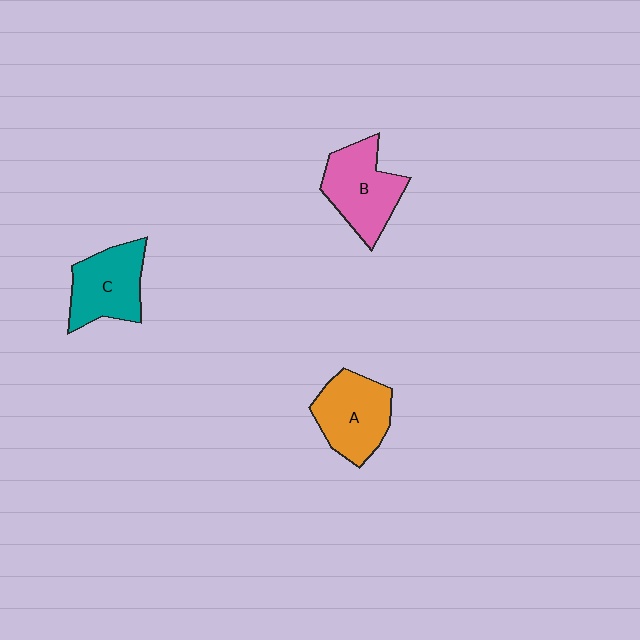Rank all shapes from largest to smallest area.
From largest to smallest: B (pink), A (orange), C (teal).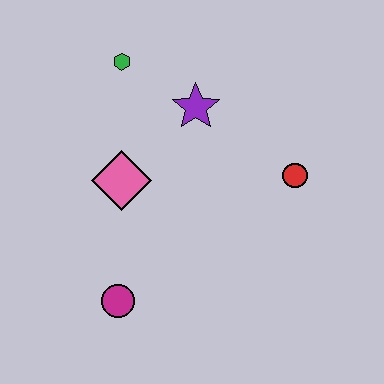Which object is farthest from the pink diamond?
The red circle is farthest from the pink diamond.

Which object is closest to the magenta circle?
The pink diamond is closest to the magenta circle.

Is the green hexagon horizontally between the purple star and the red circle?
No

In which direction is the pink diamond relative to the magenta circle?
The pink diamond is above the magenta circle.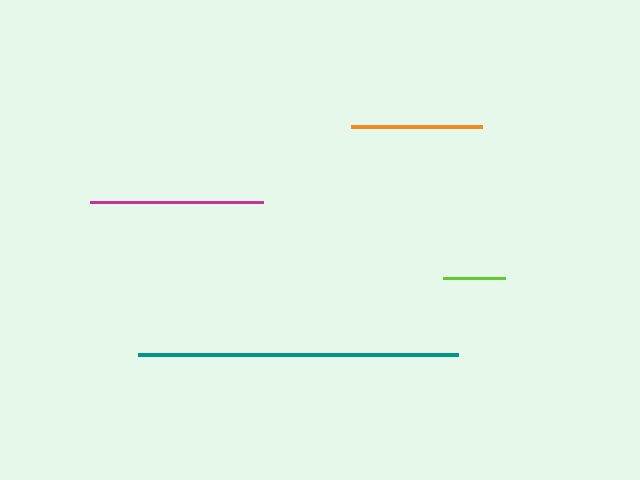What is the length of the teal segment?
The teal segment is approximately 320 pixels long.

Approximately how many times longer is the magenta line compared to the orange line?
The magenta line is approximately 1.3 times the length of the orange line.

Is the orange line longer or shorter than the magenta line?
The magenta line is longer than the orange line.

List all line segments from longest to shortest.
From longest to shortest: teal, magenta, orange, lime.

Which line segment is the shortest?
The lime line is the shortest at approximately 62 pixels.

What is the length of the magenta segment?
The magenta segment is approximately 173 pixels long.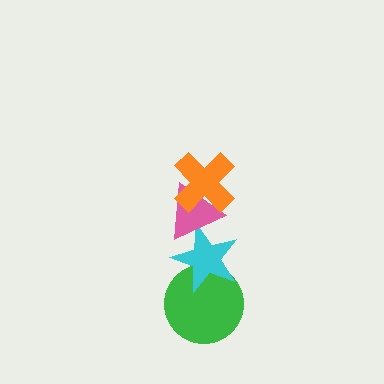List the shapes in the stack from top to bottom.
From top to bottom: the orange cross, the pink triangle, the cyan star, the green circle.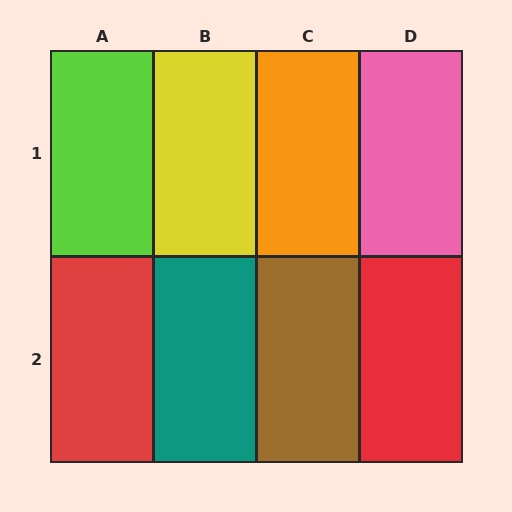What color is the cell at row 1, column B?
Yellow.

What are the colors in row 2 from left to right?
Red, teal, brown, red.